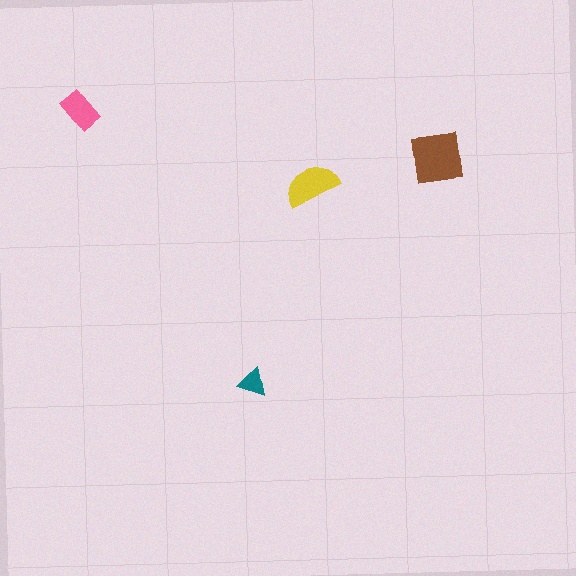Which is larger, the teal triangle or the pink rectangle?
The pink rectangle.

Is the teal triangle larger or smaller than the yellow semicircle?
Smaller.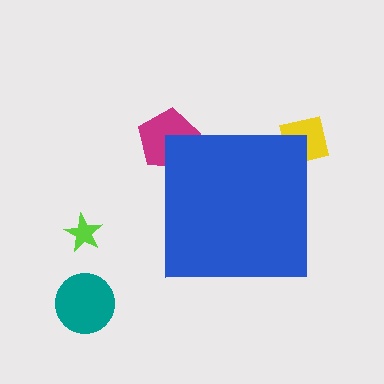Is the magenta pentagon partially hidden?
Yes, the magenta pentagon is partially hidden behind the blue square.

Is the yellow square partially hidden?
Yes, the yellow square is partially hidden behind the blue square.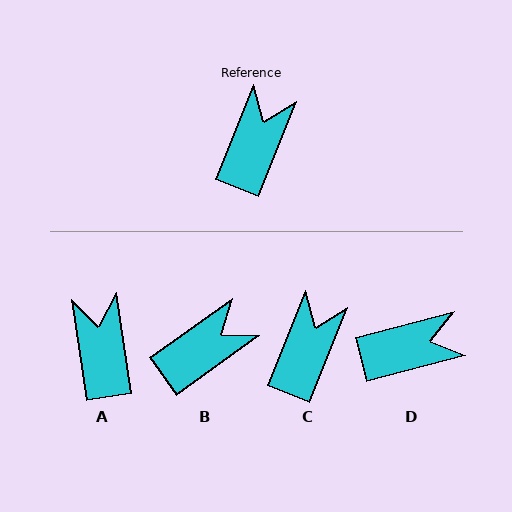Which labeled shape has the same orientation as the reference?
C.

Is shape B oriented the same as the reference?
No, it is off by about 32 degrees.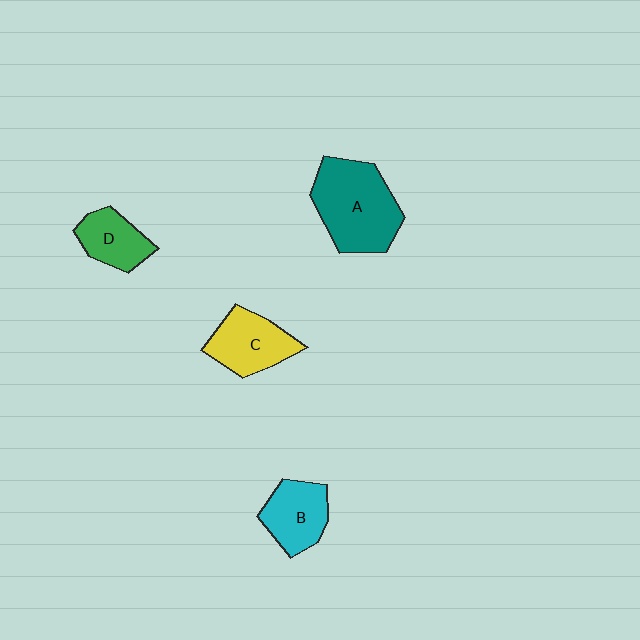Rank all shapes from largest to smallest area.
From largest to smallest: A (teal), C (yellow), B (cyan), D (green).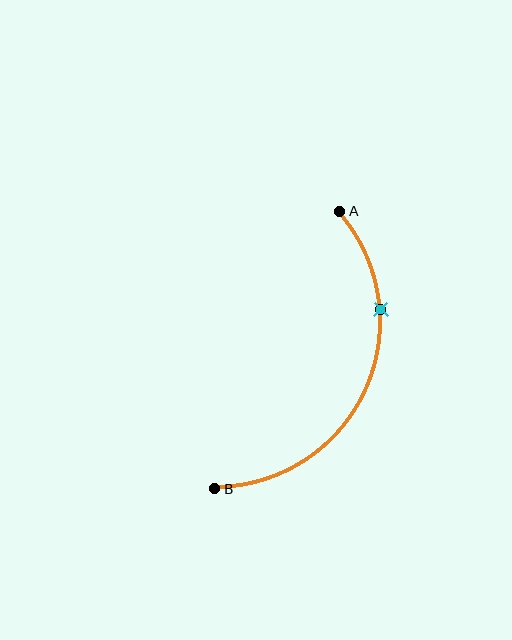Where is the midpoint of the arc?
The arc midpoint is the point on the curve farthest from the straight line joining A and B. It sits to the right of that line.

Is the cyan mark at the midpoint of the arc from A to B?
No. The cyan mark lies on the arc but is closer to endpoint A. The arc midpoint would be at the point on the curve equidistant along the arc from both A and B.